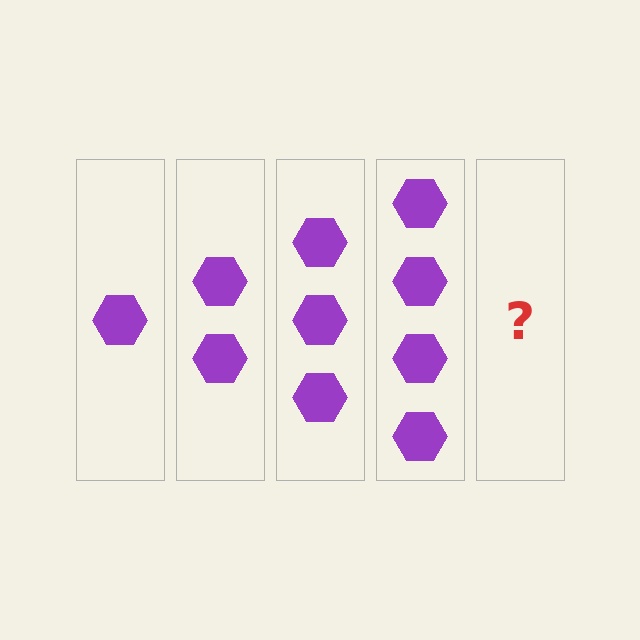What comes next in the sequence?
The next element should be 5 hexagons.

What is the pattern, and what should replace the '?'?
The pattern is that each step adds one more hexagon. The '?' should be 5 hexagons.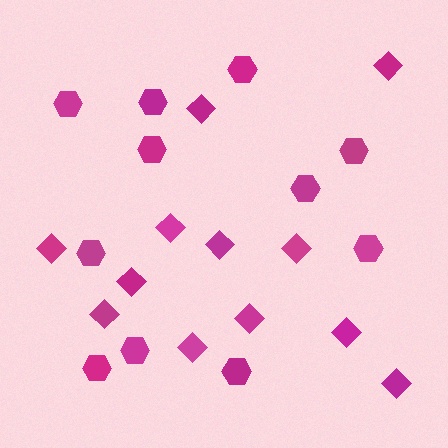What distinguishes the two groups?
There are 2 groups: one group of diamonds (12) and one group of hexagons (11).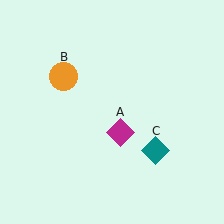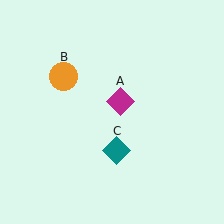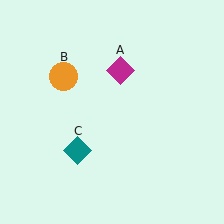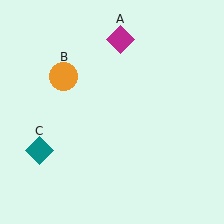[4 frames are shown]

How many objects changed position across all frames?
2 objects changed position: magenta diamond (object A), teal diamond (object C).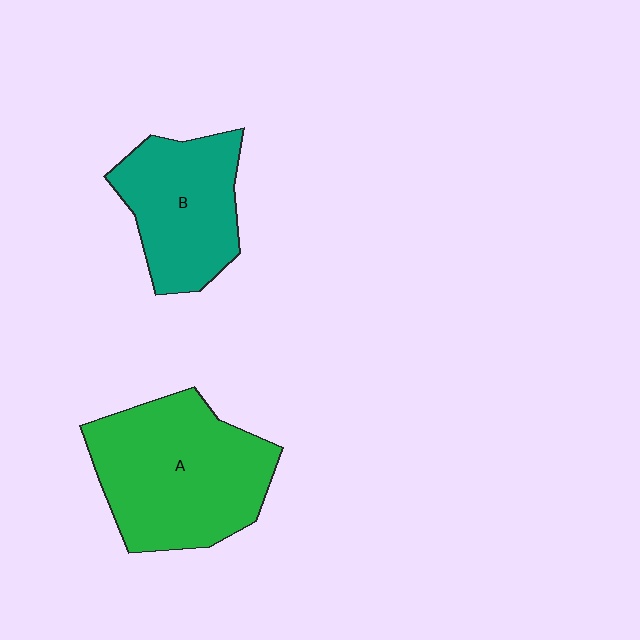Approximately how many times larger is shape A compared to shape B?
Approximately 1.4 times.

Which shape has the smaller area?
Shape B (teal).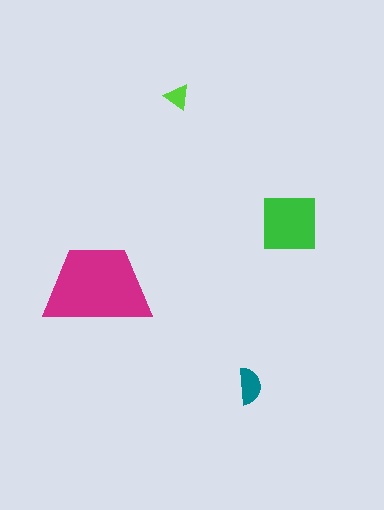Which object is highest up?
The lime triangle is topmost.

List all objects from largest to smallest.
The magenta trapezoid, the green square, the teal semicircle, the lime triangle.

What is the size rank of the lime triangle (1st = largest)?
4th.